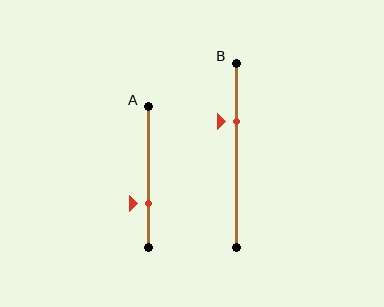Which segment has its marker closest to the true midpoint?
Segment B has its marker closest to the true midpoint.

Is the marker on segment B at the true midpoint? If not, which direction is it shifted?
No, the marker on segment B is shifted upward by about 18% of the segment length.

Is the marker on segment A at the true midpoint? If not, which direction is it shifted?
No, the marker on segment A is shifted downward by about 19% of the segment length.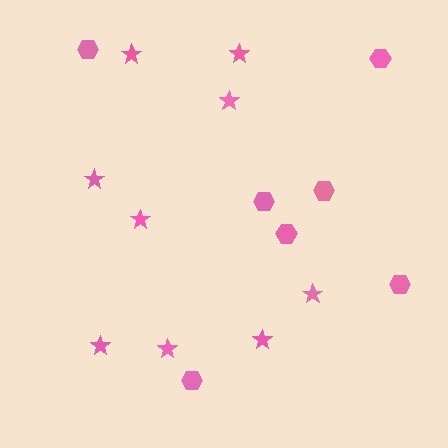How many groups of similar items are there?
There are 2 groups: one group of stars (9) and one group of hexagons (7).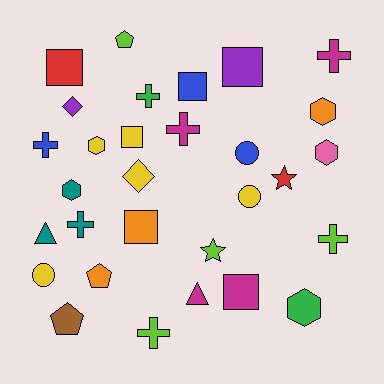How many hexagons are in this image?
There are 5 hexagons.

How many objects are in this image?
There are 30 objects.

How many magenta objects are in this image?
There are 4 magenta objects.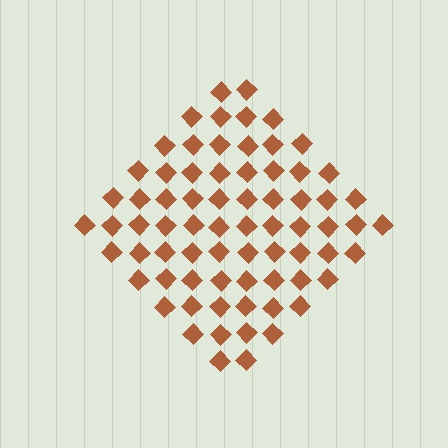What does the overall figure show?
The overall figure shows a diamond.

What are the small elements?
The small elements are diamonds.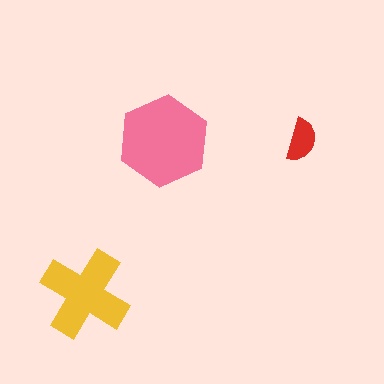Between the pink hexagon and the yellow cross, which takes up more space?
The pink hexagon.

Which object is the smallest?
The red semicircle.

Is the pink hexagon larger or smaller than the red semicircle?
Larger.